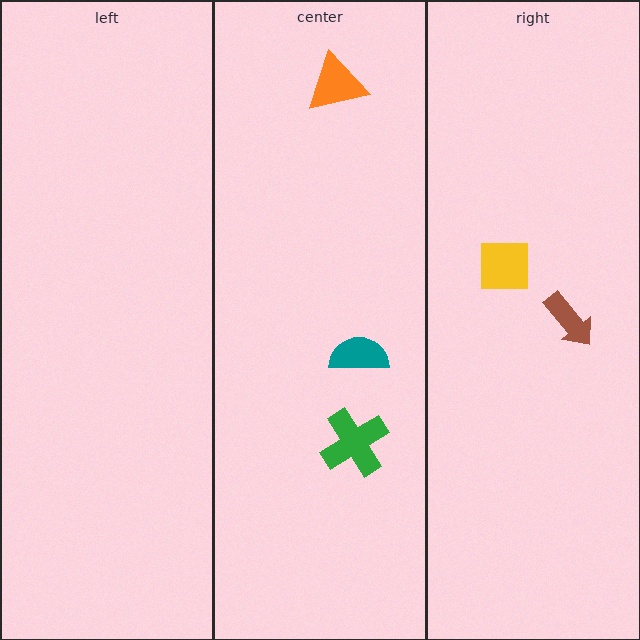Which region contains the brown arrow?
The right region.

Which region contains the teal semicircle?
The center region.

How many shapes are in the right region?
2.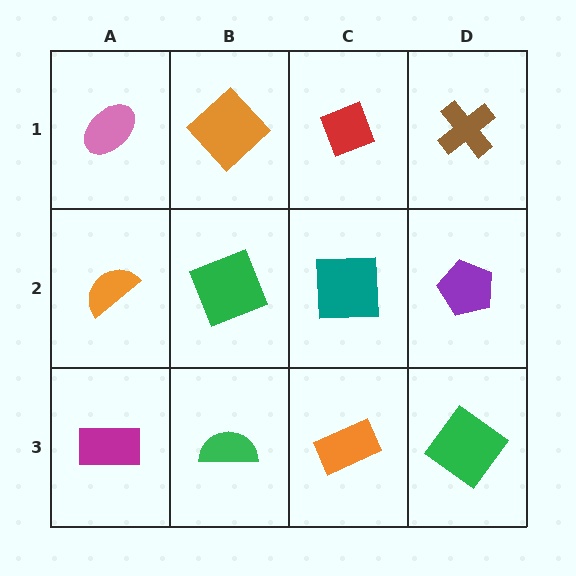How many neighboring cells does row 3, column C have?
3.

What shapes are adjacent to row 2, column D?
A brown cross (row 1, column D), a green diamond (row 3, column D), a teal square (row 2, column C).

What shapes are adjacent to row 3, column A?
An orange semicircle (row 2, column A), a green semicircle (row 3, column B).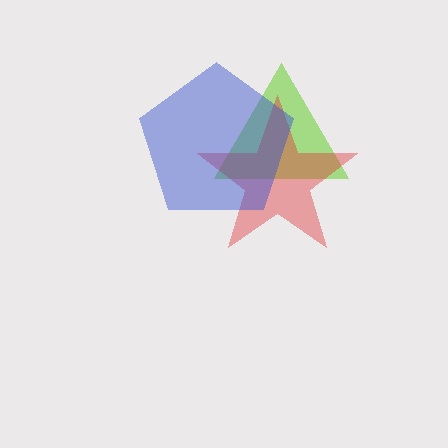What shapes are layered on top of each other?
The layered shapes are: a lime triangle, a red star, a blue pentagon.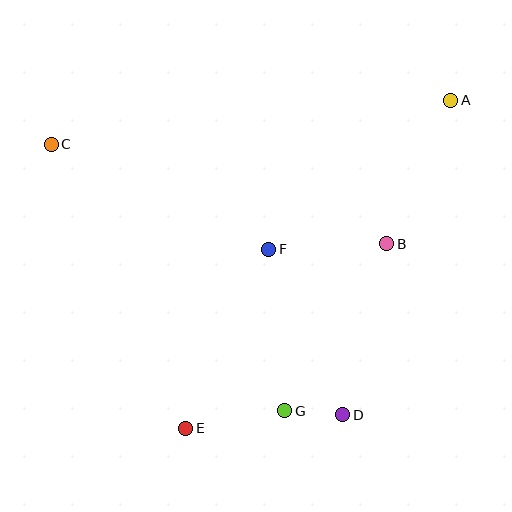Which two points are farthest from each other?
Points A and E are farthest from each other.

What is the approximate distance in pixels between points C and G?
The distance between C and G is approximately 354 pixels.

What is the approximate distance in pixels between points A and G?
The distance between A and G is approximately 352 pixels.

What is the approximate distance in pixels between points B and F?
The distance between B and F is approximately 118 pixels.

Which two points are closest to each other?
Points D and G are closest to each other.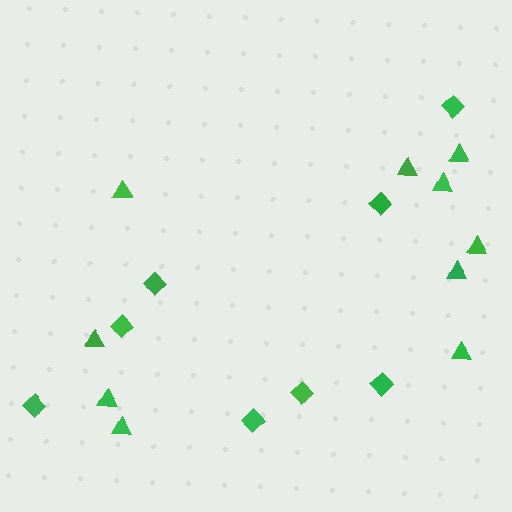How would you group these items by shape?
There are 2 groups: one group of diamonds (8) and one group of triangles (10).